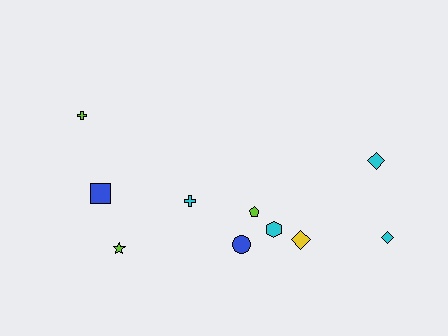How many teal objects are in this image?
There are no teal objects.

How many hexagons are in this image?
There is 1 hexagon.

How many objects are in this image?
There are 10 objects.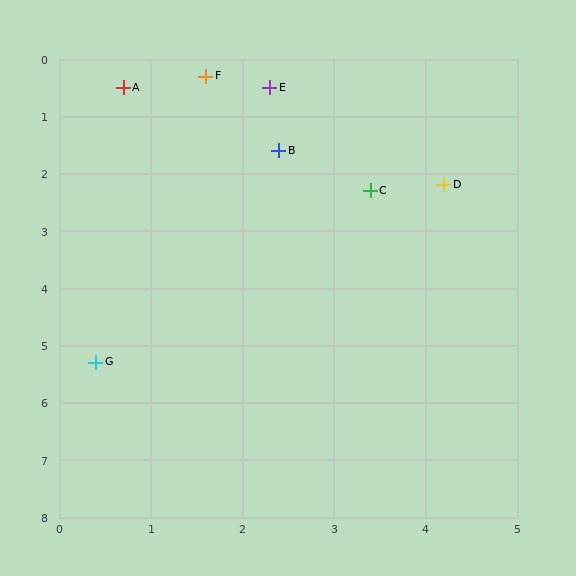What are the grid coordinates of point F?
Point F is at approximately (1.6, 0.3).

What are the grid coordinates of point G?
Point G is at approximately (0.4, 5.3).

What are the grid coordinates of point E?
Point E is at approximately (2.3, 0.5).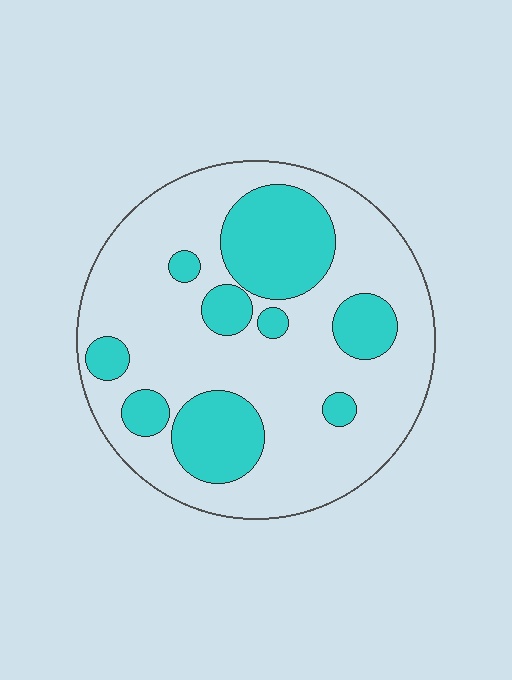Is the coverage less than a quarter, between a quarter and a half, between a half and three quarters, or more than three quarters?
Between a quarter and a half.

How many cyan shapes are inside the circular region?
9.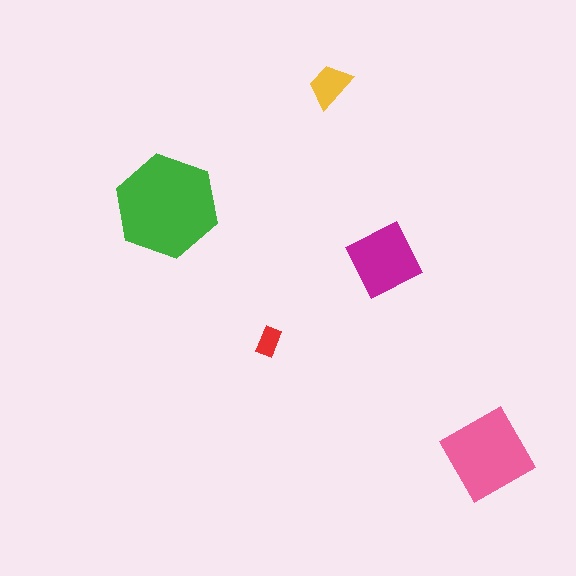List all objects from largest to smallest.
The green hexagon, the pink diamond, the magenta square, the yellow trapezoid, the red rectangle.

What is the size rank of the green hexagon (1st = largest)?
1st.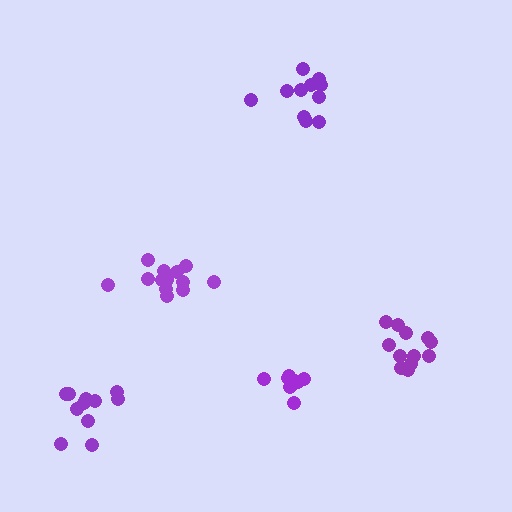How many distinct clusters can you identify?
There are 5 distinct clusters.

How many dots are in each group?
Group 1: 11 dots, Group 2: 13 dots, Group 3: 9 dots, Group 4: 12 dots, Group 5: 11 dots (56 total).